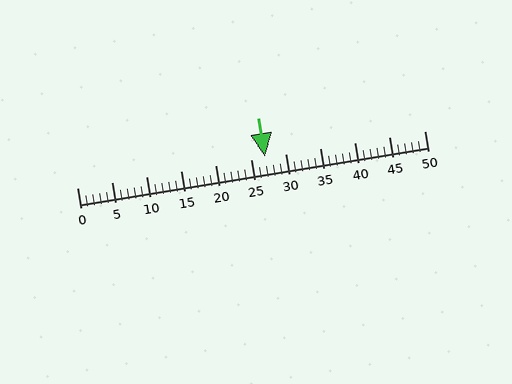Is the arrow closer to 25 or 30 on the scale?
The arrow is closer to 25.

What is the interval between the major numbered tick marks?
The major tick marks are spaced 5 units apart.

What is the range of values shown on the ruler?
The ruler shows values from 0 to 50.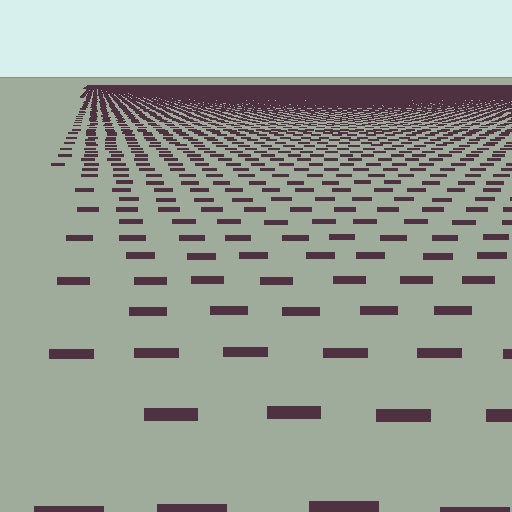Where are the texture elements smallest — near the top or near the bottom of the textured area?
Near the top.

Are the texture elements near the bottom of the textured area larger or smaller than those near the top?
Larger. Near the bottom, elements are closer to the viewer and appear at a bigger on-screen size.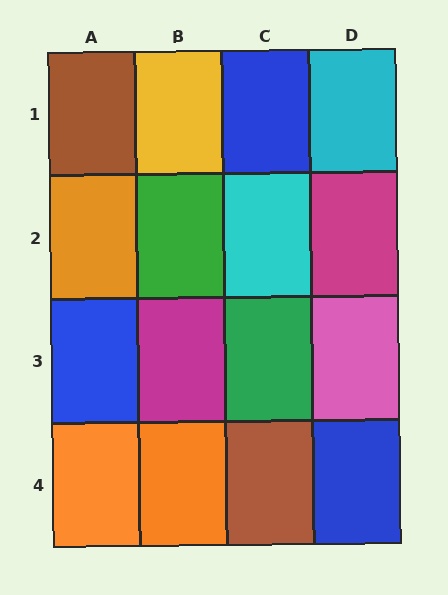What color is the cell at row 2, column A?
Orange.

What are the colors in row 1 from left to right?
Brown, yellow, blue, cyan.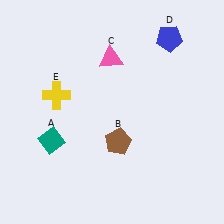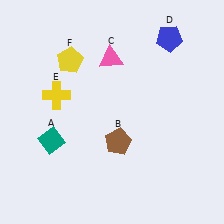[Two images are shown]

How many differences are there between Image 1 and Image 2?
There is 1 difference between the two images.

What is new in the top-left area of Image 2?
A yellow pentagon (F) was added in the top-left area of Image 2.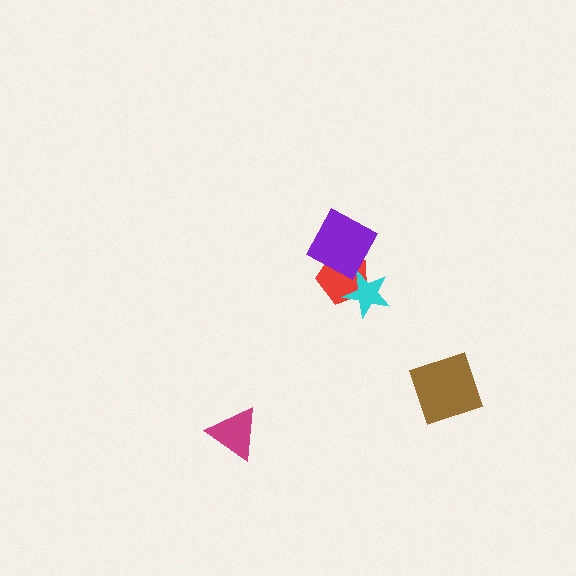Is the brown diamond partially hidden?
No, no other shape covers it.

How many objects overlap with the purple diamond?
2 objects overlap with the purple diamond.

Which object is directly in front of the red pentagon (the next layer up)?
The cyan star is directly in front of the red pentagon.